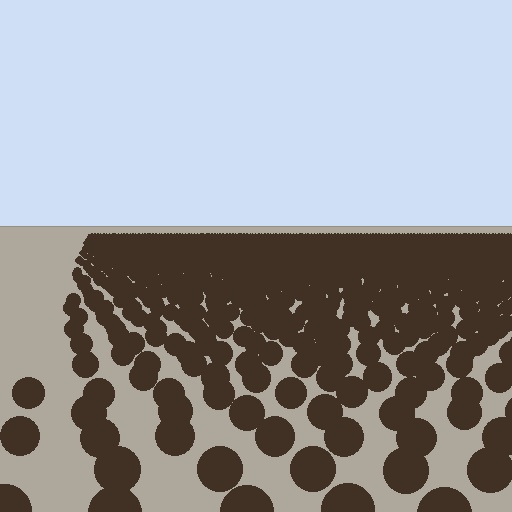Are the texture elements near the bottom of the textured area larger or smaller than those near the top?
Larger. Near the bottom, elements are closer to the viewer and appear at a bigger on-screen size.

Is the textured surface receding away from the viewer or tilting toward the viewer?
The surface is receding away from the viewer. Texture elements get smaller and denser toward the top.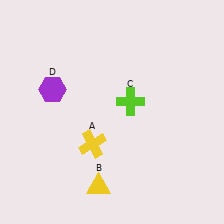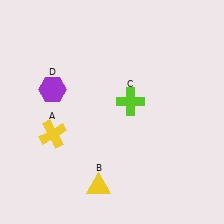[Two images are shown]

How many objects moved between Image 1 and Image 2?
1 object moved between the two images.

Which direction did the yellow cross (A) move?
The yellow cross (A) moved left.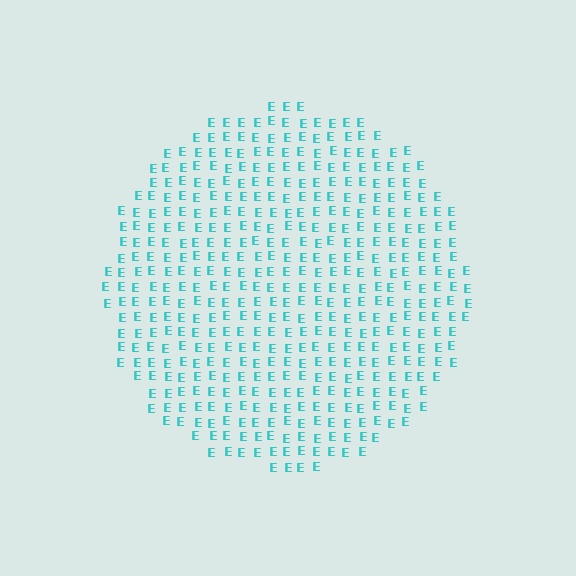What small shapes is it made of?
It is made of small letter E's.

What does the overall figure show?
The overall figure shows a circle.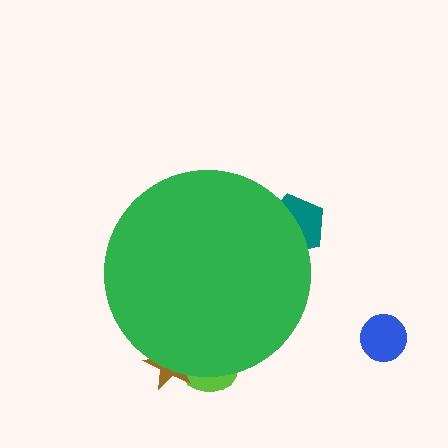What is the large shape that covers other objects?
A green circle.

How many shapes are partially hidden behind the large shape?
3 shapes are partially hidden.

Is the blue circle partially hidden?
No, the blue circle is fully visible.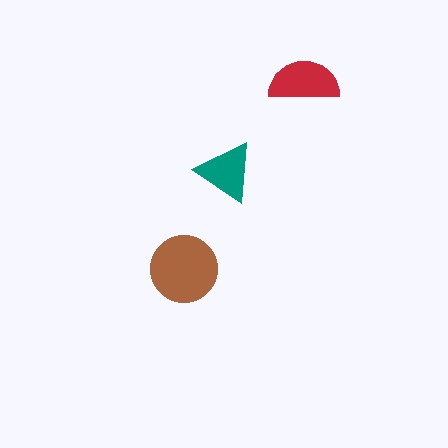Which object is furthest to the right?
The red semicircle is rightmost.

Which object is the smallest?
The teal triangle.